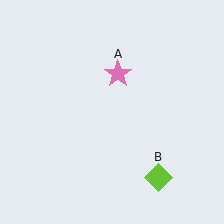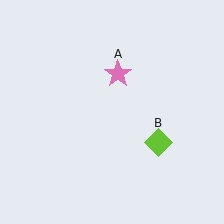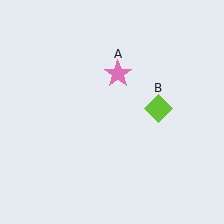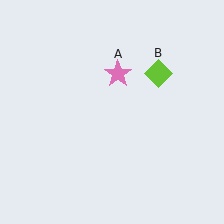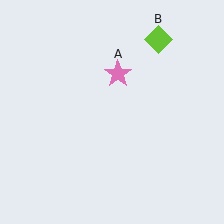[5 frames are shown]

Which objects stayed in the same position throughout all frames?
Pink star (object A) remained stationary.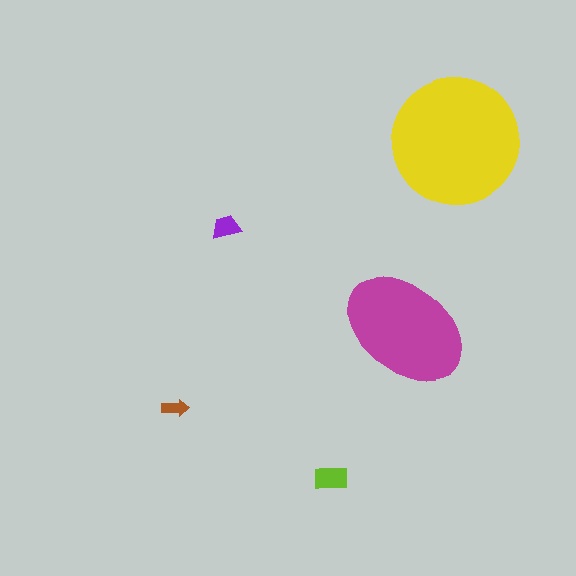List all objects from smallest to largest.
The brown arrow, the purple trapezoid, the lime rectangle, the magenta ellipse, the yellow circle.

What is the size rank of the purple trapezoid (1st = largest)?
4th.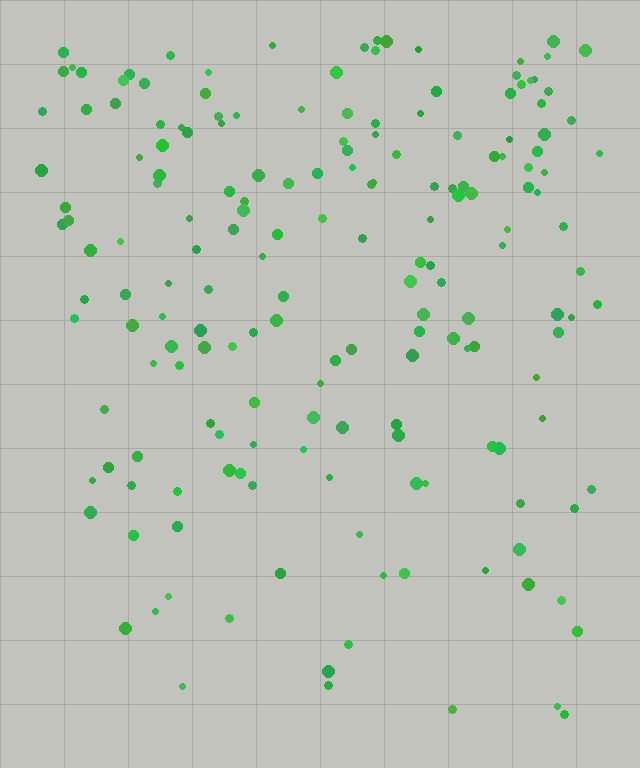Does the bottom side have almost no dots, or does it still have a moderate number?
Still a moderate number, just noticeably fewer than the top.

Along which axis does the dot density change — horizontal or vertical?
Vertical.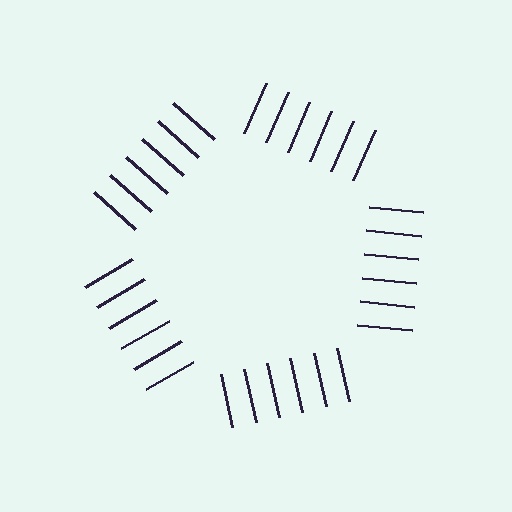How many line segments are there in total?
30 — 6 along each of the 5 edges.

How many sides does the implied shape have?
5 sides — the line-ends trace a pentagon.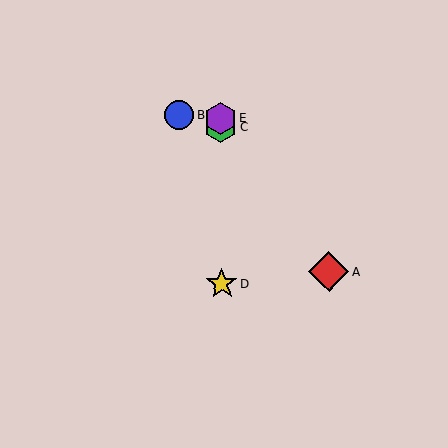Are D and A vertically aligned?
No, D is at x≈222 and A is at x≈329.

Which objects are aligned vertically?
Objects C, D, E are aligned vertically.